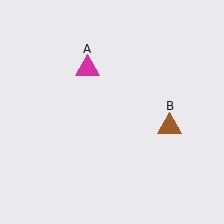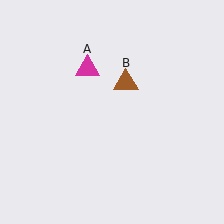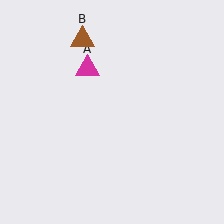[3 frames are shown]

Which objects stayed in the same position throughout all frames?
Magenta triangle (object A) remained stationary.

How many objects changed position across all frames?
1 object changed position: brown triangle (object B).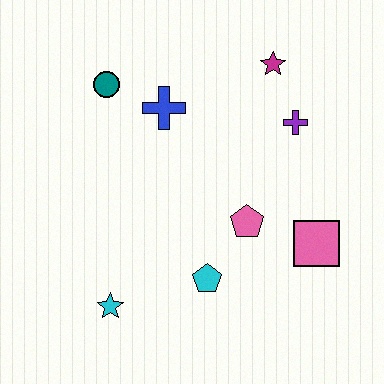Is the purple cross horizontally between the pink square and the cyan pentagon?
Yes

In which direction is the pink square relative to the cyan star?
The pink square is to the right of the cyan star.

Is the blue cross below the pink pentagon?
No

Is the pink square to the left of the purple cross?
No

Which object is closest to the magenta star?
The purple cross is closest to the magenta star.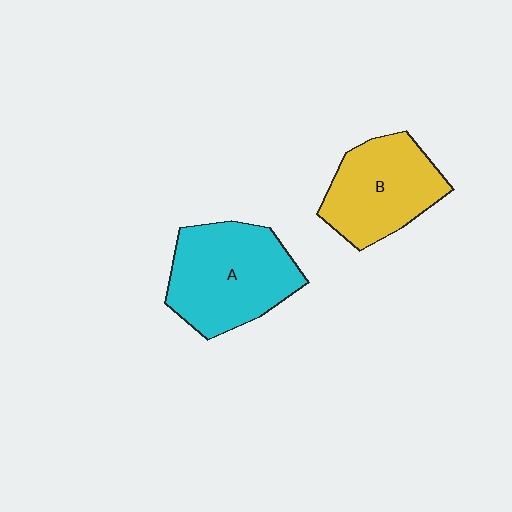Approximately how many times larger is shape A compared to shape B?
Approximately 1.2 times.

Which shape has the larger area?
Shape A (cyan).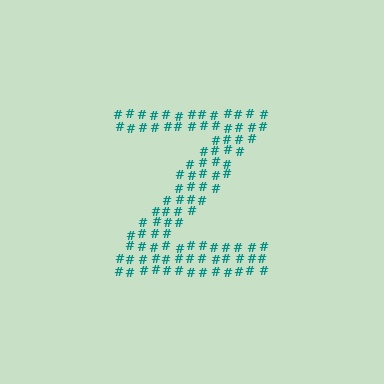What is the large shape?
The large shape is the letter Z.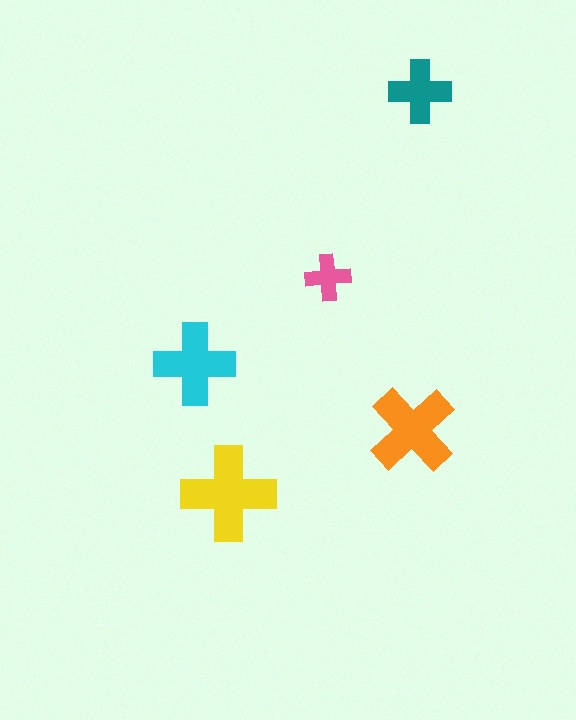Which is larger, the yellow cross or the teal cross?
The yellow one.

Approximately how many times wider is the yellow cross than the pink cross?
About 2 times wider.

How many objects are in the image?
There are 5 objects in the image.